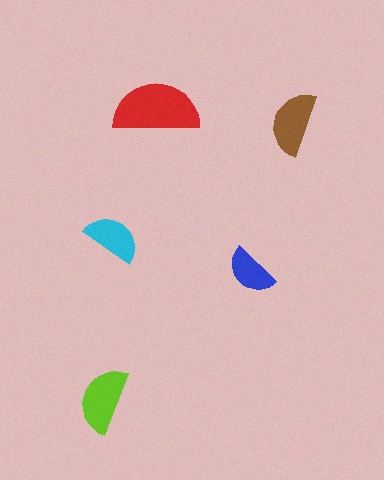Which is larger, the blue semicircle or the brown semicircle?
The brown one.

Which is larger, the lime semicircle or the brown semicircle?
The lime one.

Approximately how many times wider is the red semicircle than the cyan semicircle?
About 1.5 times wider.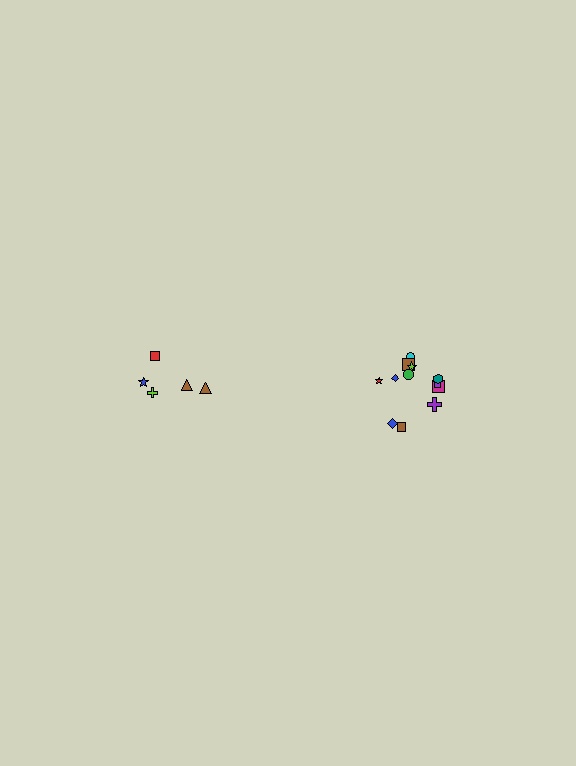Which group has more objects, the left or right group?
The right group.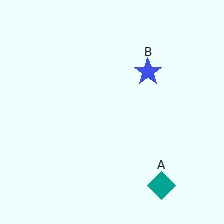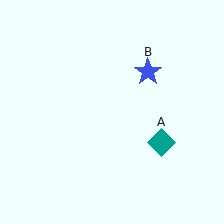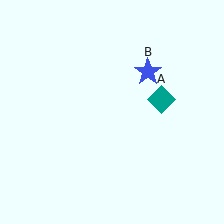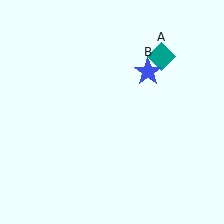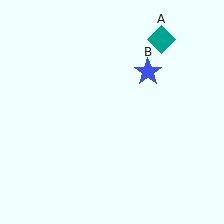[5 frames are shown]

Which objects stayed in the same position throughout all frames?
Blue star (object B) remained stationary.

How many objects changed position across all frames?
1 object changed position: teal diamond (object A).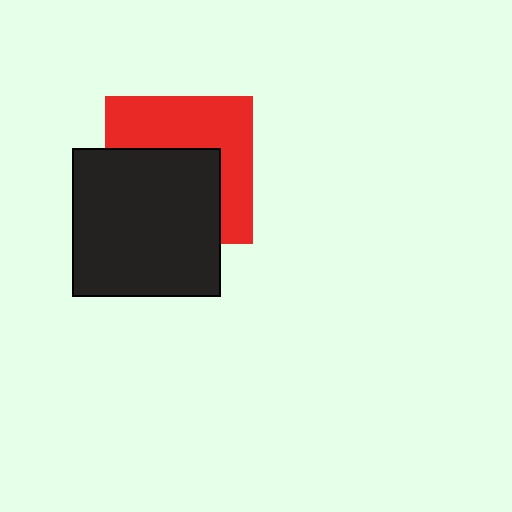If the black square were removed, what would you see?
You would see the complete red square.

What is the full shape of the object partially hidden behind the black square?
The partially hidden object is a red square.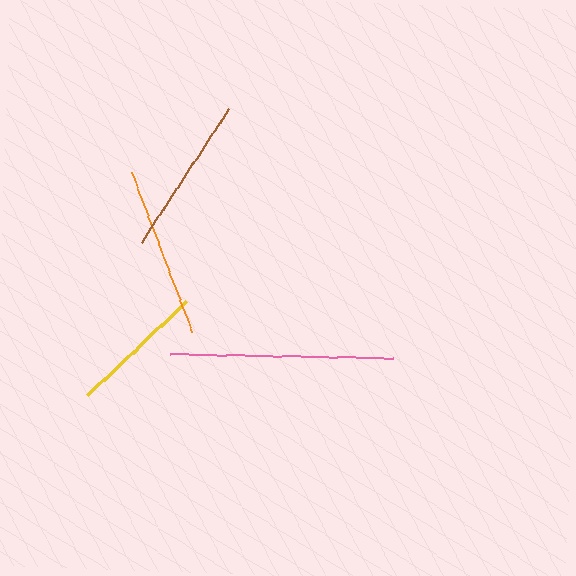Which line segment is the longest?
The pink line is the longest at approximately 224 pixels.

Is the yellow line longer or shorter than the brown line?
The brown line is longer than the yellow line.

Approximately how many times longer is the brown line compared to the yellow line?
The brown line is approximately 1.2 times the length of the yellow line.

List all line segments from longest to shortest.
From longest to shortest: pink, orange, brown, yellow.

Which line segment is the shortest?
The yellow line is the shortest at approximately 137 pixels.